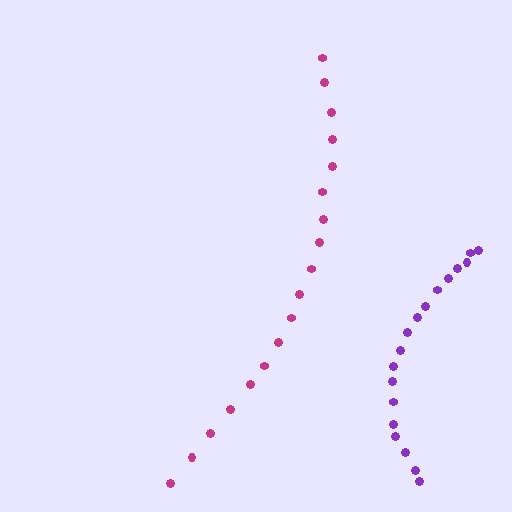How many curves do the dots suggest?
There are 2 distinct paths.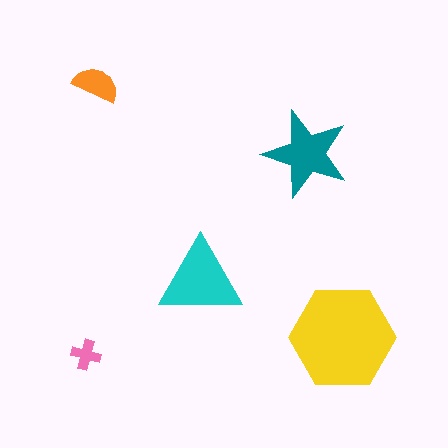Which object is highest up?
The orange semicircle is topmost.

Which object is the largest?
The yellow hexagon.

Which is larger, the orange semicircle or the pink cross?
The orange semicircle.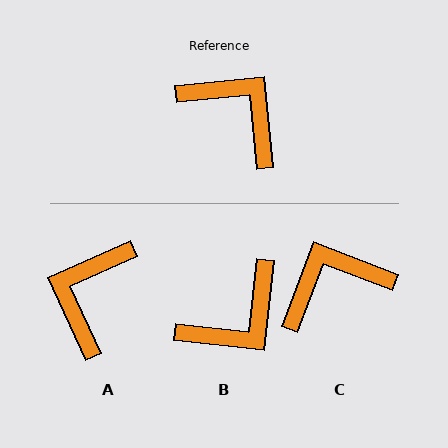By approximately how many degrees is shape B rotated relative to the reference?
Approximately 102 degrees clockwise.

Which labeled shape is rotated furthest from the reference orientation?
A, about 109 degrees away.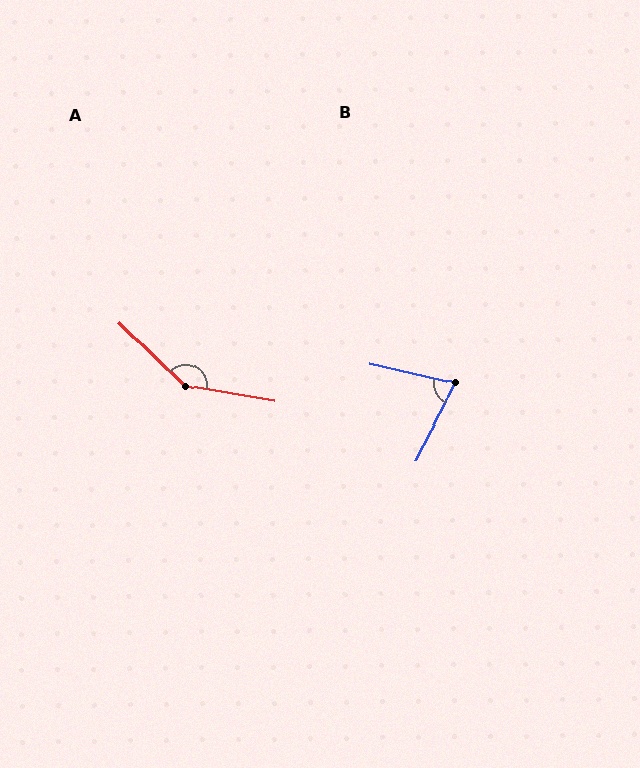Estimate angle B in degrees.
Approximately 76 degrees.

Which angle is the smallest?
B, at approximately 76 degrees.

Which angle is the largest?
A, at approximately 146 degrees.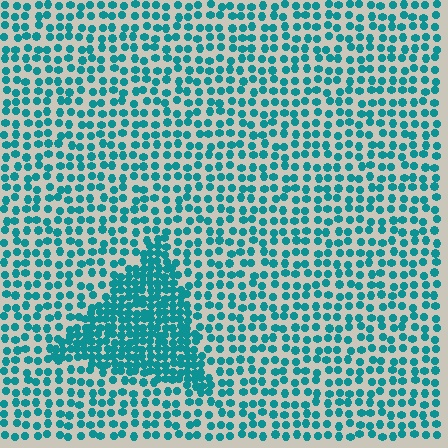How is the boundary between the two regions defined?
The boundary is defined by a change in element density (approximately 2.1x ratio). All elements are the same color, size, and shape.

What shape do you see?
I see a triangle.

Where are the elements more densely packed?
The elements are more densely packed inside the triangle boundary.